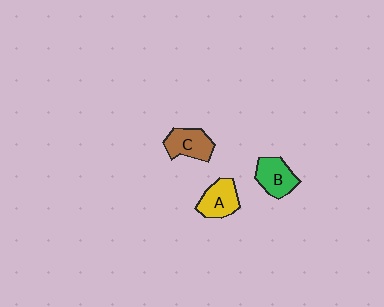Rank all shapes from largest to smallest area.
From largest to smallest: B (green), A (yellow), C (brown).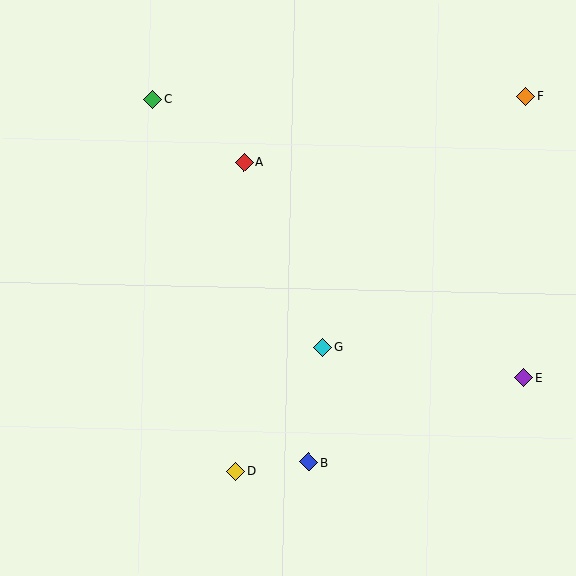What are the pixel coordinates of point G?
Point G is at (322, 347).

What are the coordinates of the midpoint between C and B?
The midpoint between C and B is at (231, 281).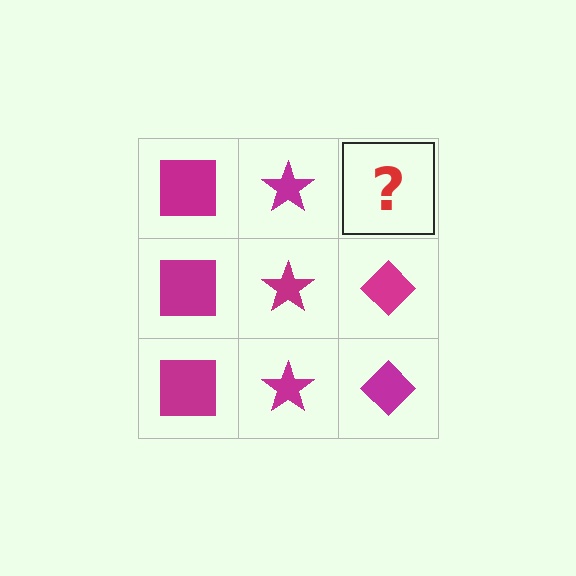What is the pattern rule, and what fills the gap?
The rule is that each column has a consistent shape. The gap should be filled with a magenta diamond.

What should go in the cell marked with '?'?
The missing cell should contain a magenta diamond.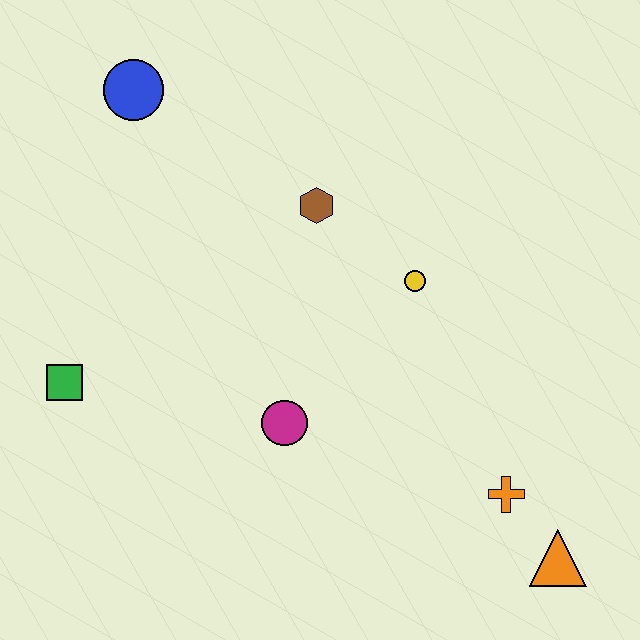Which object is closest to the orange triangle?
The orange cross is closest to the orange triangle.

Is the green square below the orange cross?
No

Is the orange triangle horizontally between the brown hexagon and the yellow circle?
No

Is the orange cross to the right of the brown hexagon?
Yes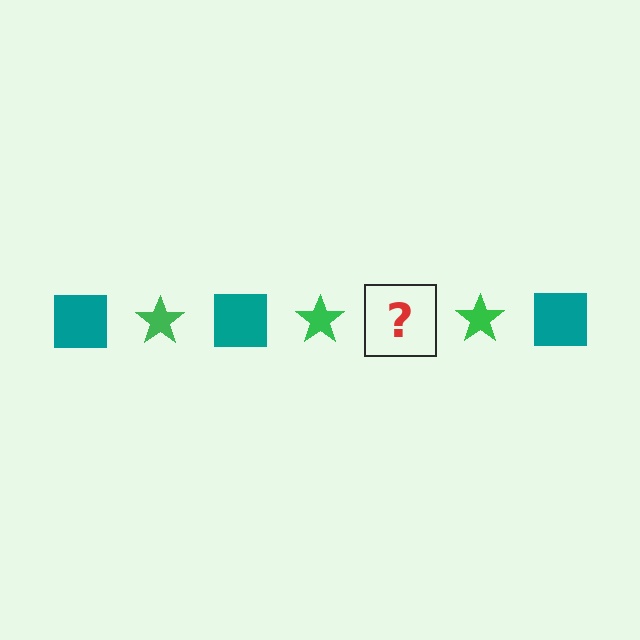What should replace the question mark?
The question mark should be replaced with a teal square.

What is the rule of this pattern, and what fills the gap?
The rule is that the pattern alternates between teal square and green star. The gap should be filled with a teal square.